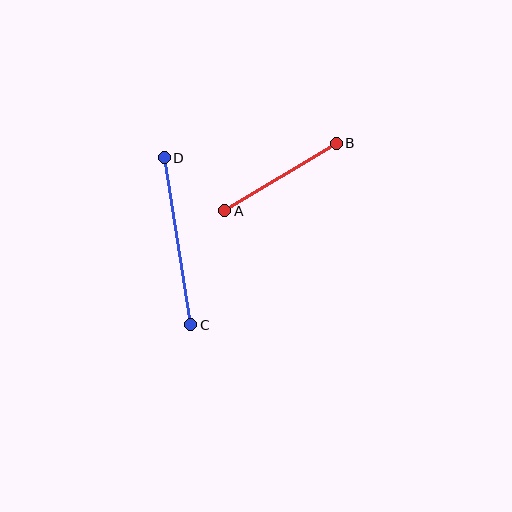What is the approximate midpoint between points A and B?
The midpoint is at approximately (280, 177) pixels.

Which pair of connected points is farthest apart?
Points C and D are farthest apart.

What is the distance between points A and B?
The distance is approximately 131 pixels.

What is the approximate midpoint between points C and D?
The midpoint is at approximately (178, 241) pixels.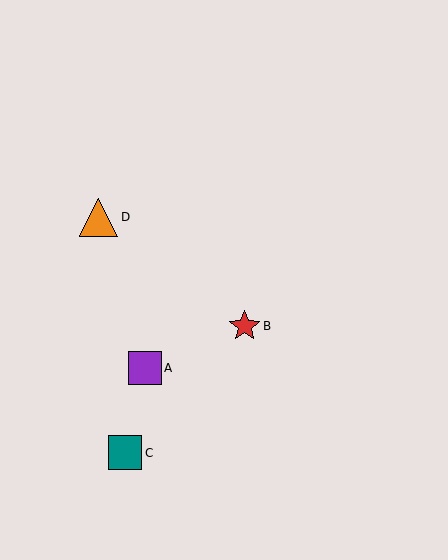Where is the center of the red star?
The center of the red star is at (245, 326).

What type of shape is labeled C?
Shape C is a teal square.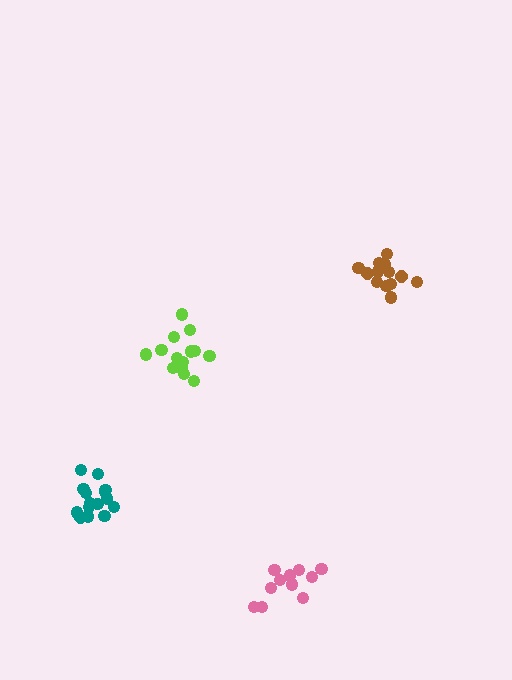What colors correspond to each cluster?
The clusters are colored: lime, teal, brown, pink.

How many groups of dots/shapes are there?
There are 4 groups.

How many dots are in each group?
Group 1: 14 dots, Group 2: 15 dots, Group 3: 13 dots, Group 4: 11 dots (53 total).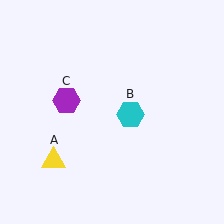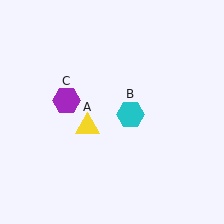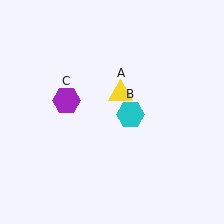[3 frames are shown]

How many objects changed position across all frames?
1 object changed position: yellow triangle (object A).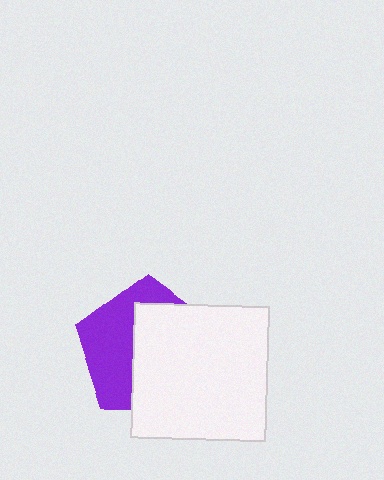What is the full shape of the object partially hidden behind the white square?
The partially hidden object is a purple pentagon.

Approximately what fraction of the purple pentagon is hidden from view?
Roughly 57% of the purple pentagon is hidden behind the white square.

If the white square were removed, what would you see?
You would see the complete purple pentagon.